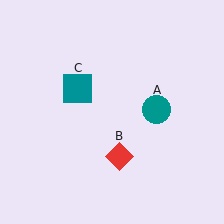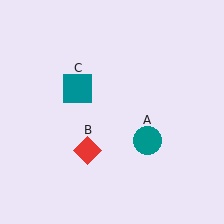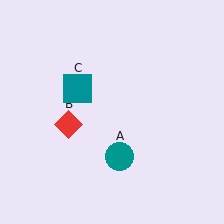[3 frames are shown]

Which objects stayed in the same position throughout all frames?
Teal square (object C) remained stationary.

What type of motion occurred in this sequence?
The teal circle (object A), red diamond (object B) rotated clockwise around the center of the scene.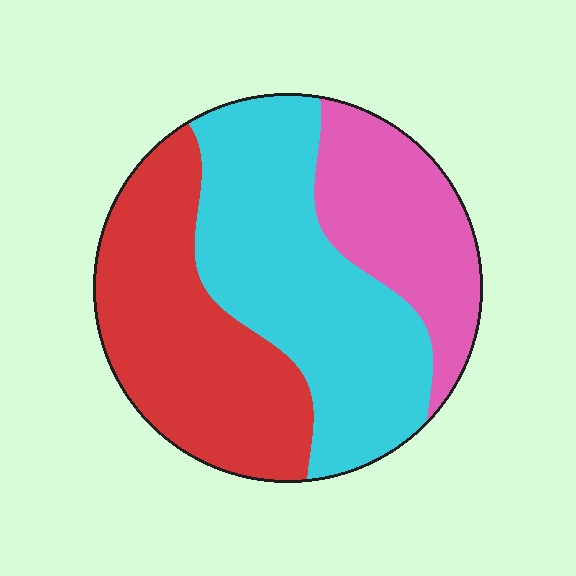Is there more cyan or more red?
Cyan.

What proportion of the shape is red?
Red covers about 35% of the shape.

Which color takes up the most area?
Cyan, at roughly 40%.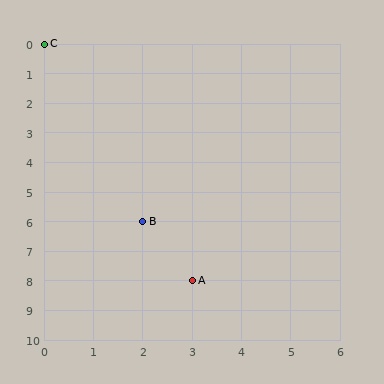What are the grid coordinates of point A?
Point A is at grid coordinates (3, 8).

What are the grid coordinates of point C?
Point C is at grid coordinates (0, 0).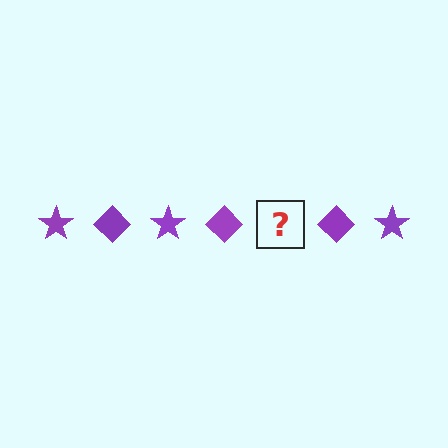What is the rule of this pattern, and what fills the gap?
The rule is that the pattern cycles through star, diamond shapes in purple. The gap should be filled with a purple star.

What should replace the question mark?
The question mark should be replaced with a purple star.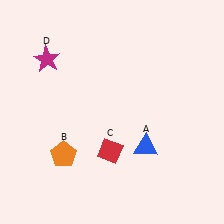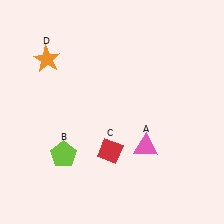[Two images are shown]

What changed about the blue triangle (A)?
In Image 1, A is blue. In Image 2, it changed to pink.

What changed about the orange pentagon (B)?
In Image 1, B is orange. In Image 2, it changed to lime.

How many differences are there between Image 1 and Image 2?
There are 3 differences between the two images.